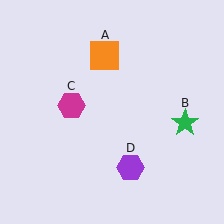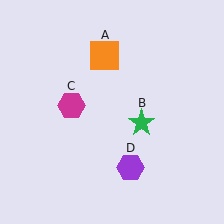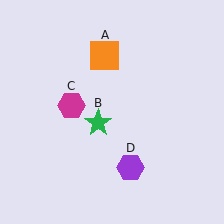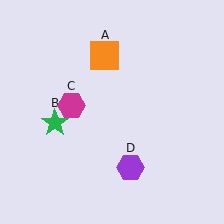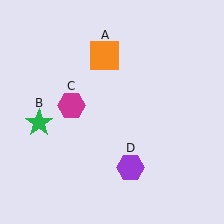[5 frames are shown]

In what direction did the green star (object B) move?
The green star (object B) moved left.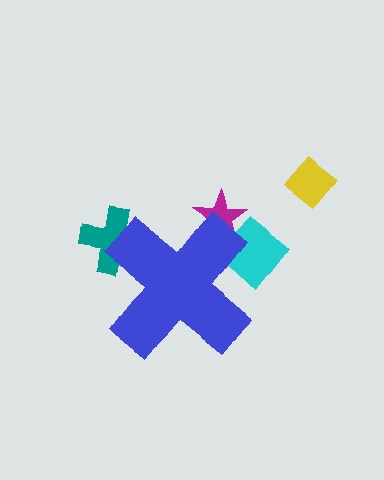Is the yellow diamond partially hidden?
No, the yellow diamond is fully visible.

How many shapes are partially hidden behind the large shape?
3 shapes are partially hidden.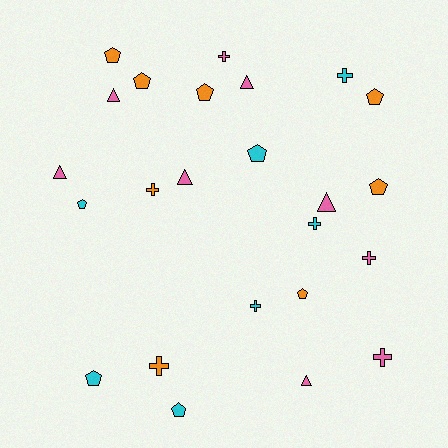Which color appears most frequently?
Pink, with 9 objects.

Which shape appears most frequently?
Pentagon, with 10 objects.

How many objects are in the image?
There are 24 objects.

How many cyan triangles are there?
There are no cyan triangles.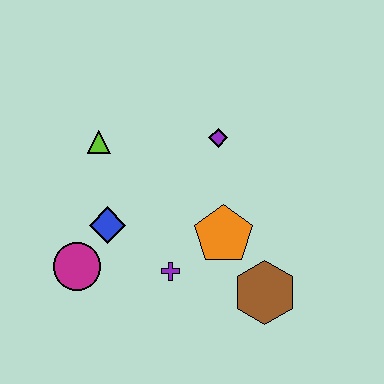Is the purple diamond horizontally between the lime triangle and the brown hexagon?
Yes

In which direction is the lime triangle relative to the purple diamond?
The lime triangle is to the left of the purple diamond.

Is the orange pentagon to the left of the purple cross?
No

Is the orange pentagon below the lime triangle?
Yes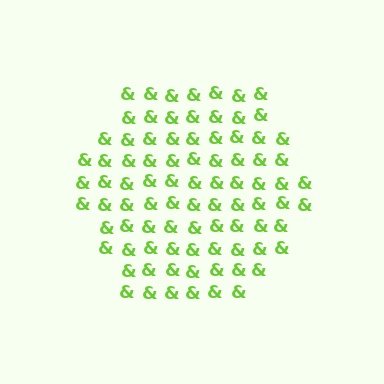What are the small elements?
The small elements are ampersands.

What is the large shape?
The large shape is a hexagon.